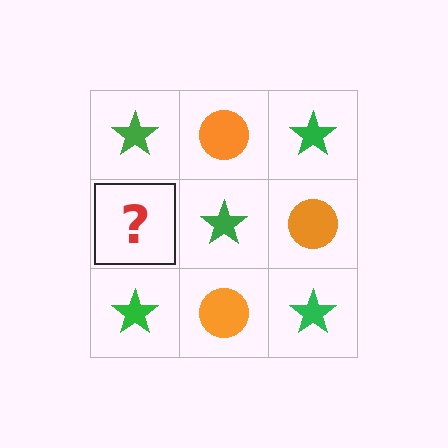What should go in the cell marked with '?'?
The missing cell should contain an orange circle.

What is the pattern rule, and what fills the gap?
The rule is that it alternates green star and orange circle in a checkerboard pattern. The gap should be filled with an orange circle.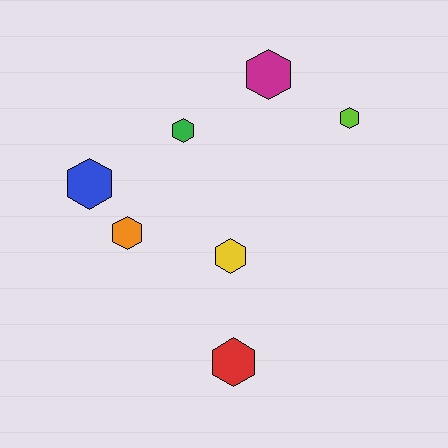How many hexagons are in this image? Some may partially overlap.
There are 7 hexagons.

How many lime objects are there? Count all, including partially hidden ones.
There is 1 lime object.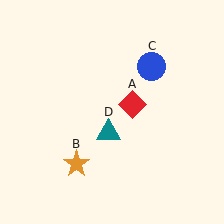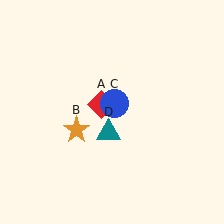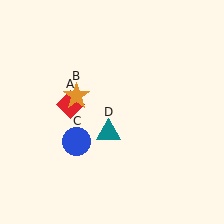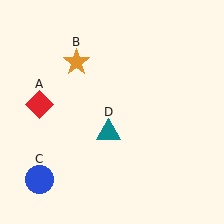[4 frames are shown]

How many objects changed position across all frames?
3 objects changed position: red diamond (object A), orange star (object B), blue circle (object C).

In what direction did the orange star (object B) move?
The orange star (object B) moved up.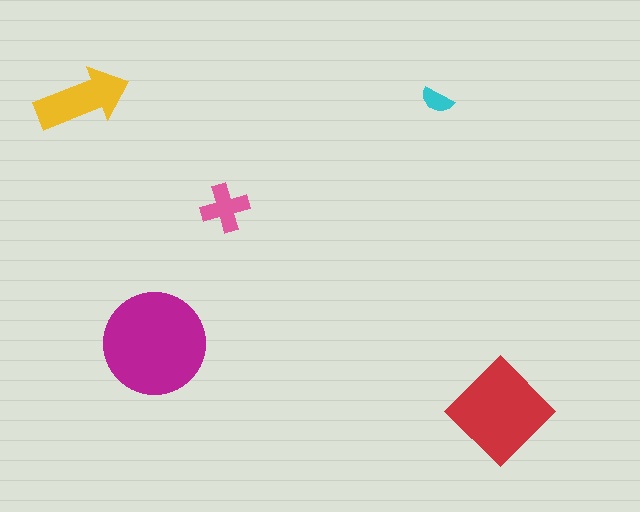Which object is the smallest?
The cyan semicircle.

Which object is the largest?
The magenta circle.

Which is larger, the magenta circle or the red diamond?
The magenta circle.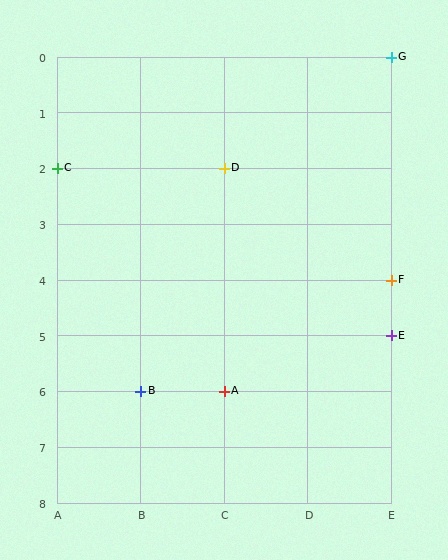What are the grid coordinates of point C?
Point C is at grid coordinates (A, 2).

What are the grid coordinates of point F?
Point F is at grid coordinates (E, 4).